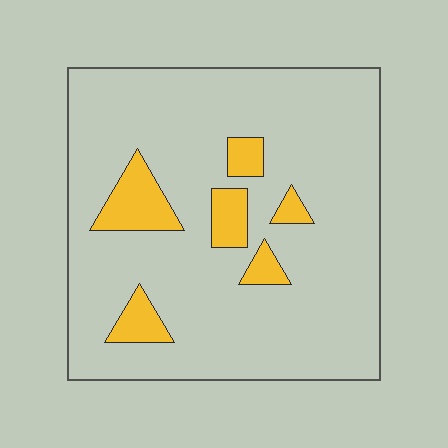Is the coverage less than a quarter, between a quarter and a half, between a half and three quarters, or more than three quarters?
Less than a quarter.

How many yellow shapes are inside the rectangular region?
6.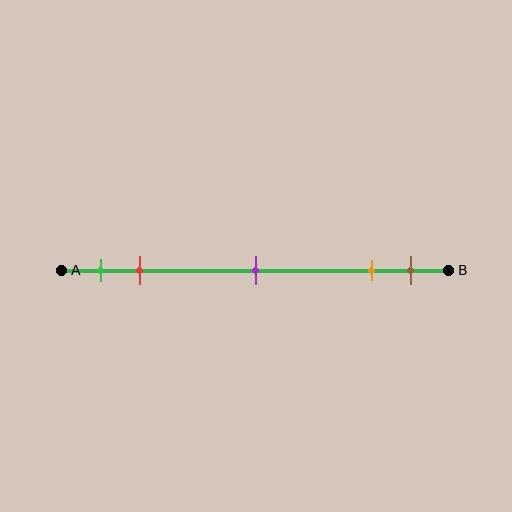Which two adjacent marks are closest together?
The orange and brown marks are the closest adjacent pair.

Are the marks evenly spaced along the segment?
No, the marks are not evenly spaced.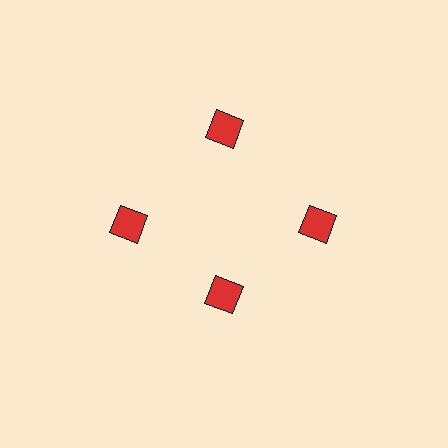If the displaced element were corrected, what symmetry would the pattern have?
It would have 4-fold rotational symmetry — the pattern would map onto itself every 90 degrees.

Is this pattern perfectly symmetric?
No. The 4 red squares are arranged in a ring, but one element near the 6 o'clock position is pulled inward toward the center, breaking the 4-fold rotational symmetry.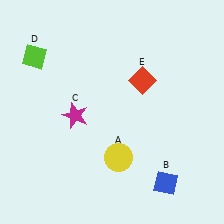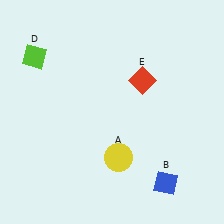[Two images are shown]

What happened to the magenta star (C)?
The magenta star (C) was removed in Image 2. It was in the bottom-left area of Image 1.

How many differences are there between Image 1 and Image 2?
There is 1 difference between the two images.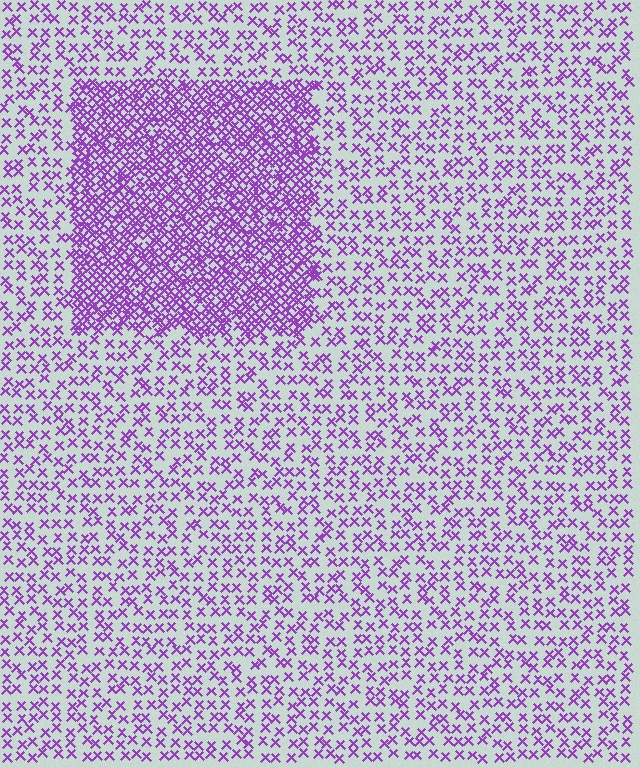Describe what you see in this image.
The image contains small purple elements arranged at two different densities. A rectangle-shaped region is visible where the elements are more densely packed than the surrounding area.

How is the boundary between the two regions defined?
The boundary is defined by a change in element density (approximately 2.6x ratio). All elements are the same color, size, and shape.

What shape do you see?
I see a rectangle.